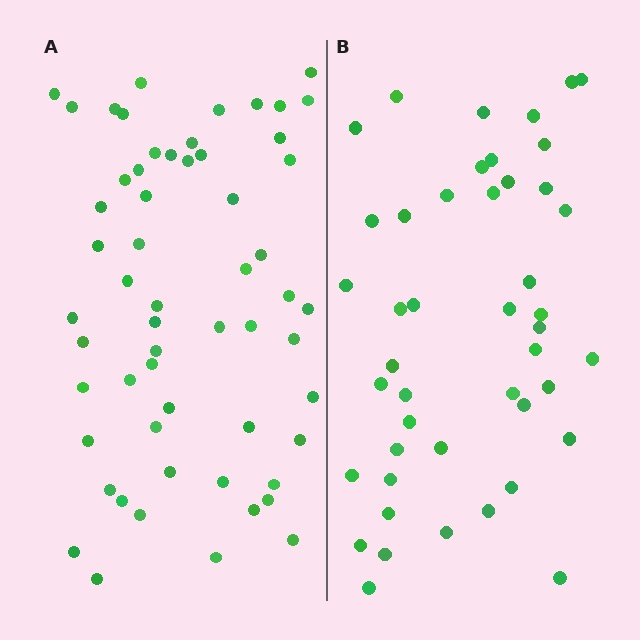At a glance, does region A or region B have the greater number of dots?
Region A (the left region) has more dots.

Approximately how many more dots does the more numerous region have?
Region A has approximately 15 more dots than region B.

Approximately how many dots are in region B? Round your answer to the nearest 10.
About 40 dots. (The exact count is 45, which rounds to 40.)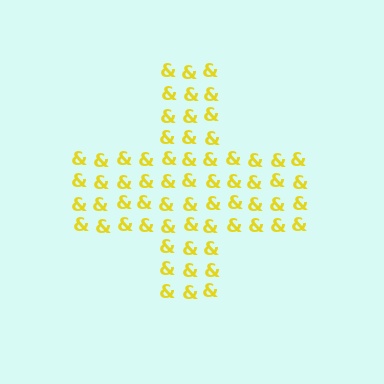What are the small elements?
The small elements are ampersands.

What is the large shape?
The large shape is a cross.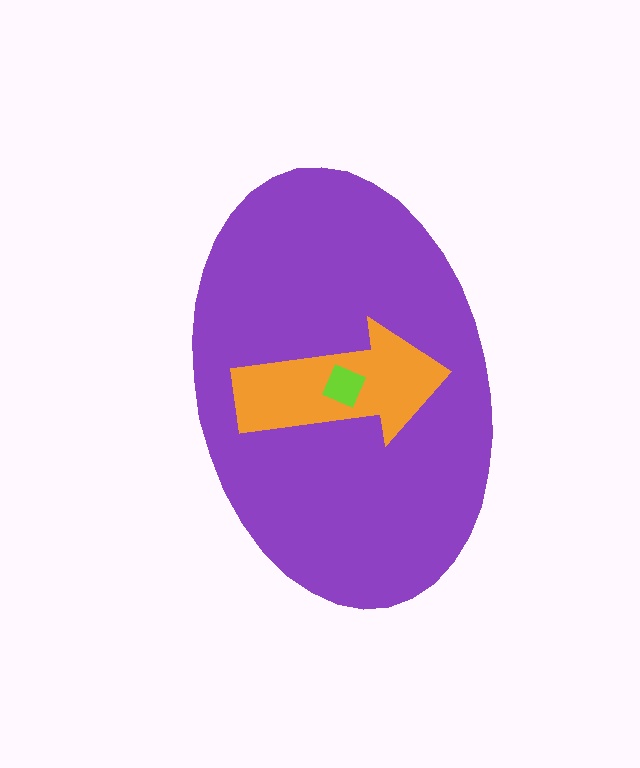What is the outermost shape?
The purple ellipse.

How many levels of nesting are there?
3.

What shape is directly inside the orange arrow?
The lime diamond.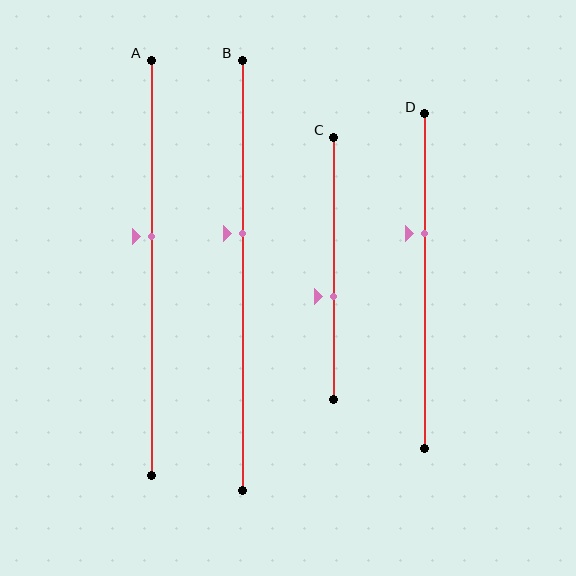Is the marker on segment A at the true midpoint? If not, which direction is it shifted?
No, the marker on segment A is shifted upward by about 7% of the segment length.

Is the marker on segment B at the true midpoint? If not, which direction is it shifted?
No, the marker on segment B is shifted upward by about 10% of the segment length.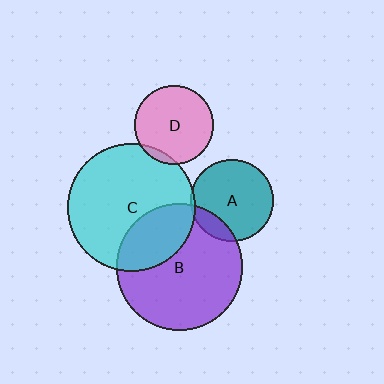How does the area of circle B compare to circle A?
Approximately 2.3 times.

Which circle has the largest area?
Circle C (cyan).